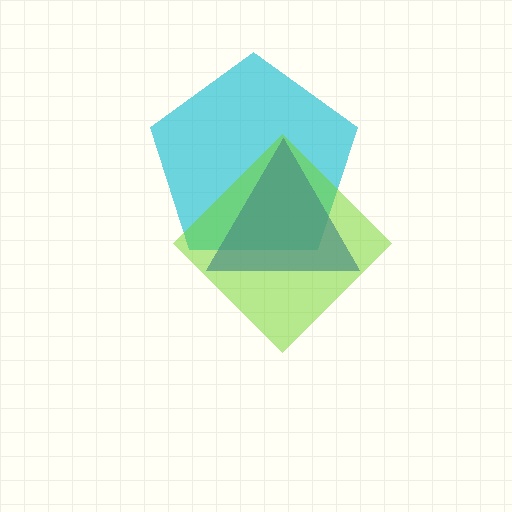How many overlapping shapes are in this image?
There are 3 overlapping shapes in the image.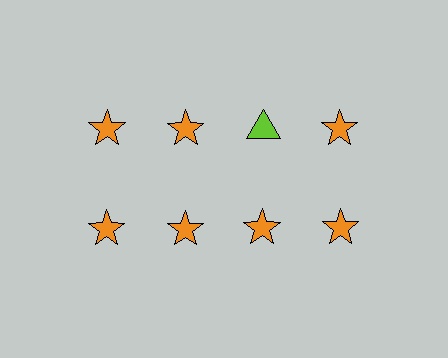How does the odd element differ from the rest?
It differs in both color (lime instead of orange) and shape (triangle instead of star).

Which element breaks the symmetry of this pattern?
The lime triangle in the top row, center column breaks the symmetry. All other shapes are orange stars.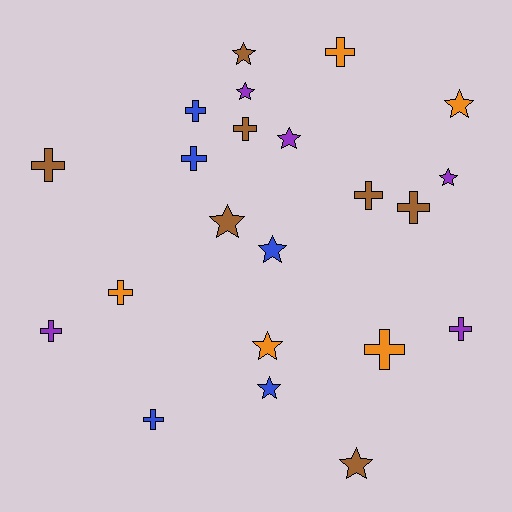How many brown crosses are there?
There are 4 brown crosses.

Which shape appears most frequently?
Cross, with 12 objects.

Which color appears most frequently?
Brown, with 7 objects.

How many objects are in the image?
There are 22 objects.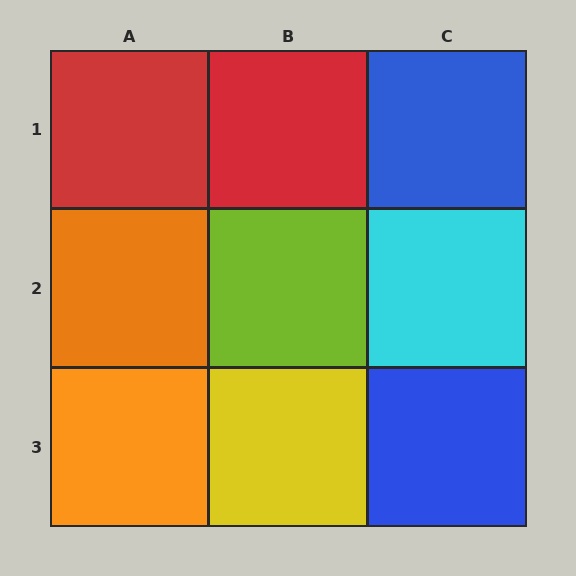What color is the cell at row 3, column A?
Orange.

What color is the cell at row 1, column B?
Red.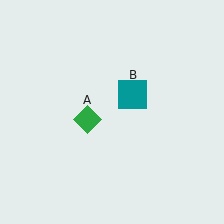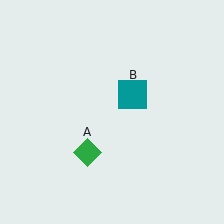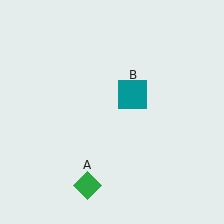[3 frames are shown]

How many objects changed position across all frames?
1 object changed position: green diamond (object A).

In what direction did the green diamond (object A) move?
The green diamond (object A) moved down.